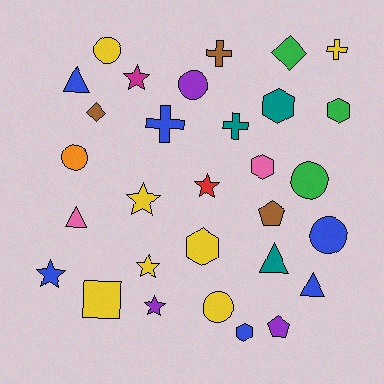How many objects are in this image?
There are 30 objects.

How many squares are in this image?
There is 1 square.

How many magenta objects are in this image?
There is 1 magenta object.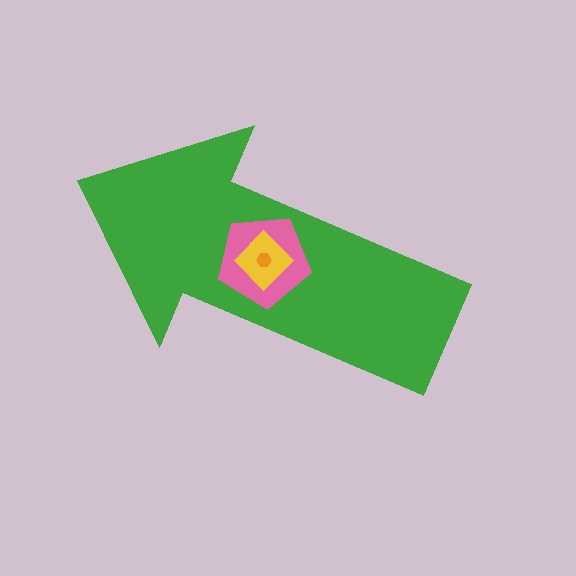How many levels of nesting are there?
4.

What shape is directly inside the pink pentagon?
The yellow diamond.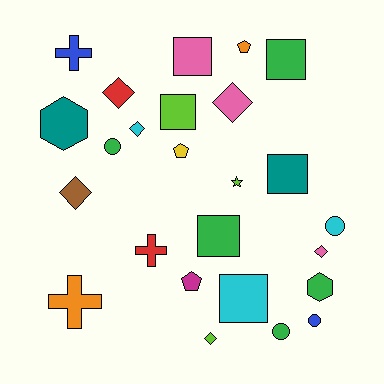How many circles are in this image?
There are 4 circles.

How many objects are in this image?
There are 25 objects.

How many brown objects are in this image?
There is 1 brown object.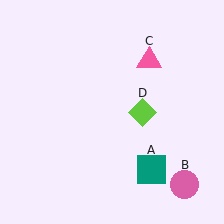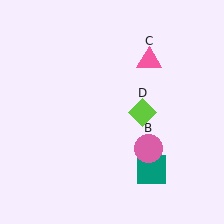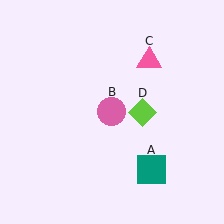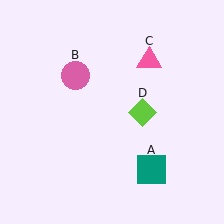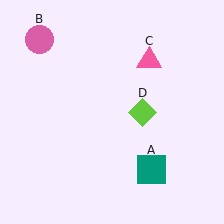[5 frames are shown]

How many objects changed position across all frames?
1 object changed position: pink circle (object B).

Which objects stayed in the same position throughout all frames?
Teal square (object A) and pink triangle (object C) and lime diamond (object D) remained stationary.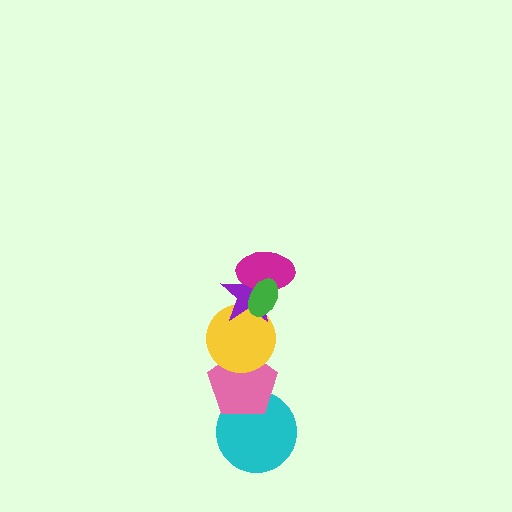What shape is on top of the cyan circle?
The pink pentagon is on top of the cyan circle.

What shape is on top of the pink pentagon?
The yellow circle is on top of the pink pentagon.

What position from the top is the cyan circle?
The cyan circle is 6th from the top.